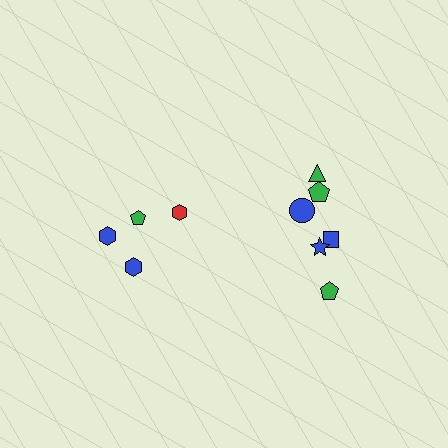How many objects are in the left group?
There are 4 objects.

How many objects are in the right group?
There are 6 objects.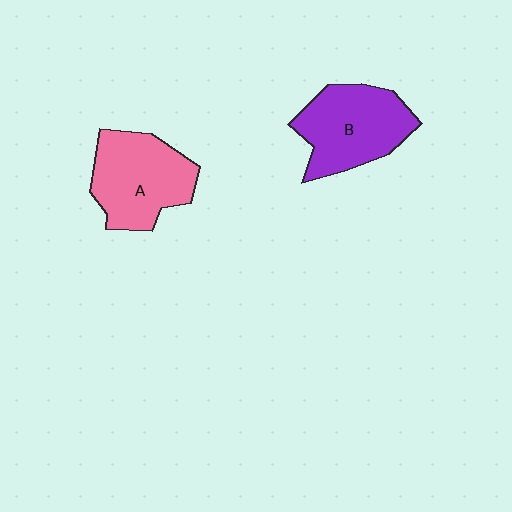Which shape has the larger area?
Shape B (purple).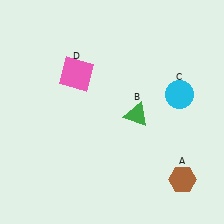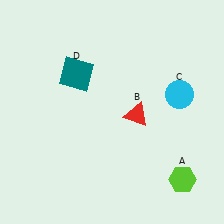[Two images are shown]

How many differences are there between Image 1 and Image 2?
There are 3 differences between the two images.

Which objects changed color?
A changed from brown to lime. B changed from green to red. D changed from pink to teal.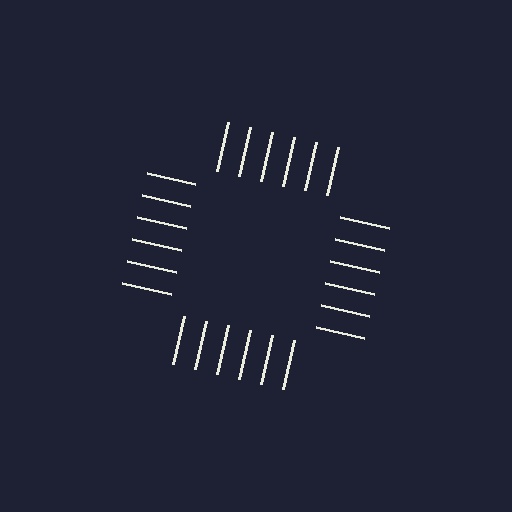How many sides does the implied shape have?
4 sides — the line-ends trace a square.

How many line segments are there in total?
24 — 6 along each of the 4 edges.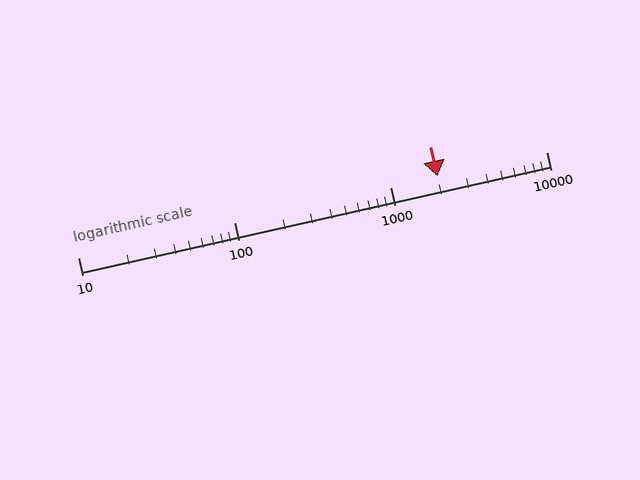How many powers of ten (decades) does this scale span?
The scale spans 3 decades, from 10 to 10000.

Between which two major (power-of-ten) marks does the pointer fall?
The pointer is between 1000 and 10000.